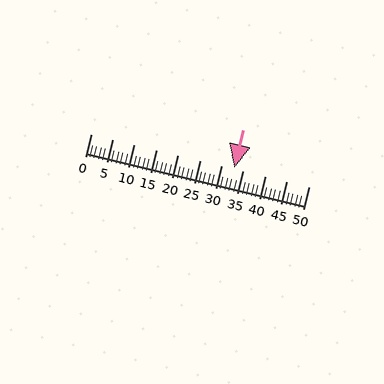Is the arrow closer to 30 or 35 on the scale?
The arrow is closer to 35.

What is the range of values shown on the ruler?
The ruler shows values from 0 to 50.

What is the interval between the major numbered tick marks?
The major tick marks are spaced 5 units apart.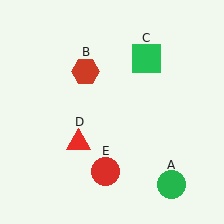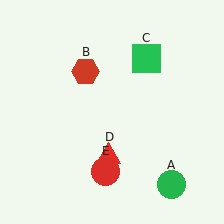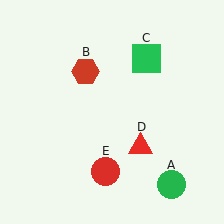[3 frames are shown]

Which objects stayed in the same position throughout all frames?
Green circle (object A) and red hexagon (object B) and green square (object C) and red circle (object E) remained stationary.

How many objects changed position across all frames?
1 object changed position: red triangle (object D).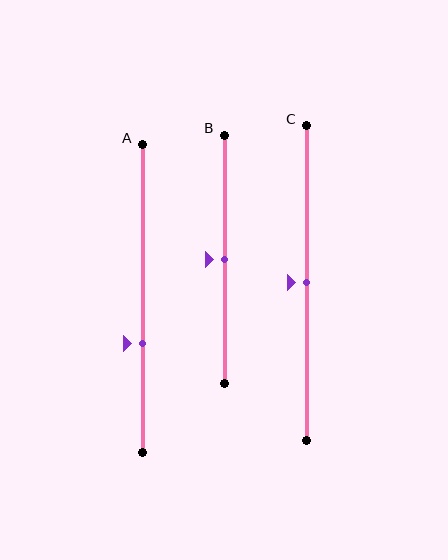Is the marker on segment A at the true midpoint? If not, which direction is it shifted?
No, the marker on segment A is shifted downward by about 15% of the segment length.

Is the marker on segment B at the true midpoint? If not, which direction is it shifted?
Yes, the marker on segment B is at the true midpoint.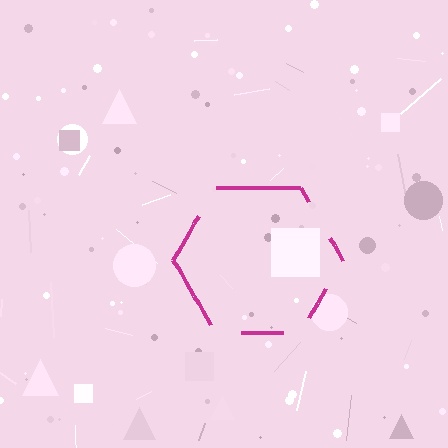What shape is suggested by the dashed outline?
The dashed outline suggests a hexagon.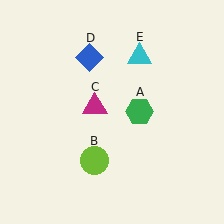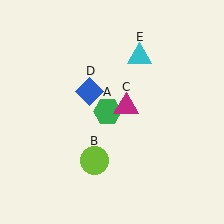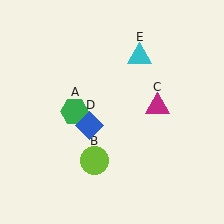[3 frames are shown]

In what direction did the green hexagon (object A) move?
The green hexagon (object A) moved left.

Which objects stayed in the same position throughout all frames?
Lime circle (object B) and cyan triangle (object E) remained stationary.